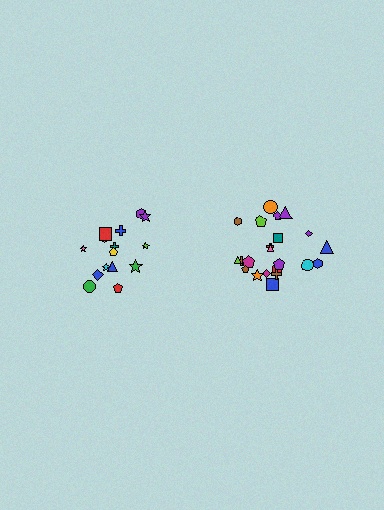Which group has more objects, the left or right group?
The right group.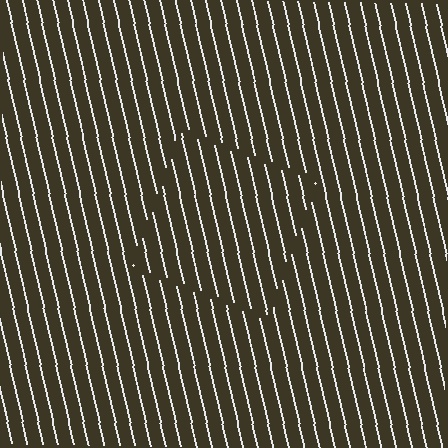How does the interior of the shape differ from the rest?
The interior of the shape contains the same grating, shifted by half a period — the contour is defined by the phase discontinuity where line-ends from the inner and outer gratings abut.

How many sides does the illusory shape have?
4 sides — the line-ends trace a square.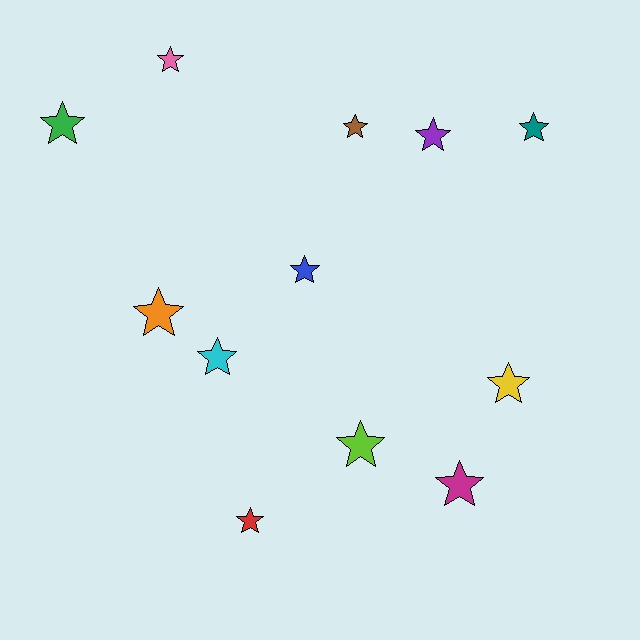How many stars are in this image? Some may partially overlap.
There are 12 stars.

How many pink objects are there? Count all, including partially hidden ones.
There is 1 pink object.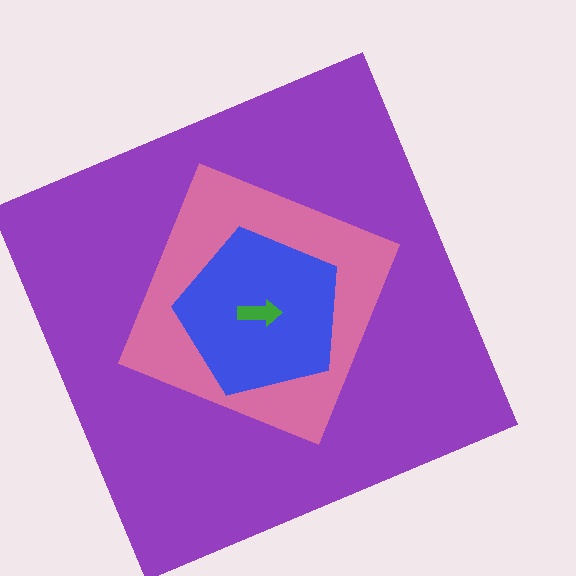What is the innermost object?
The green arrow.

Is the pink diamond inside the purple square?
Yes.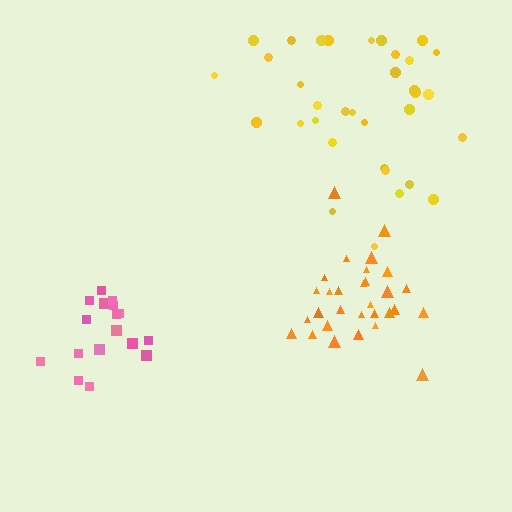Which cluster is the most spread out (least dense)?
Yellow.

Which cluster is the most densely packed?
Orange.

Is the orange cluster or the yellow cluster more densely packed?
Orange.